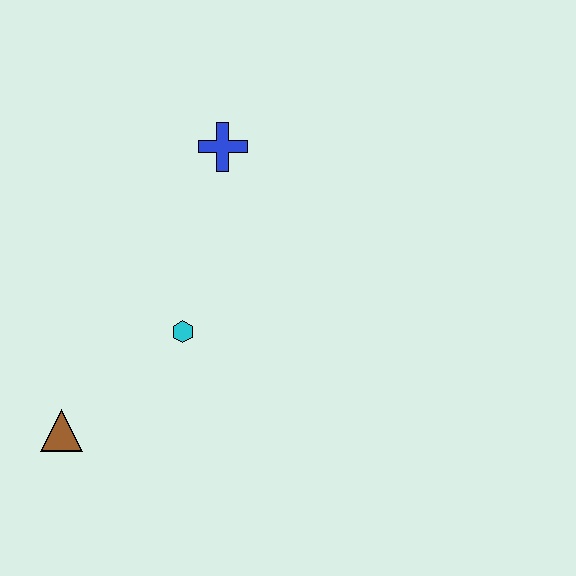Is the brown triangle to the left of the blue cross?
Yes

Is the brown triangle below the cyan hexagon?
Yes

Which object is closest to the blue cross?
The cyan hexagon is closest to the blue cross.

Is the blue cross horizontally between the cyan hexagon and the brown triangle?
No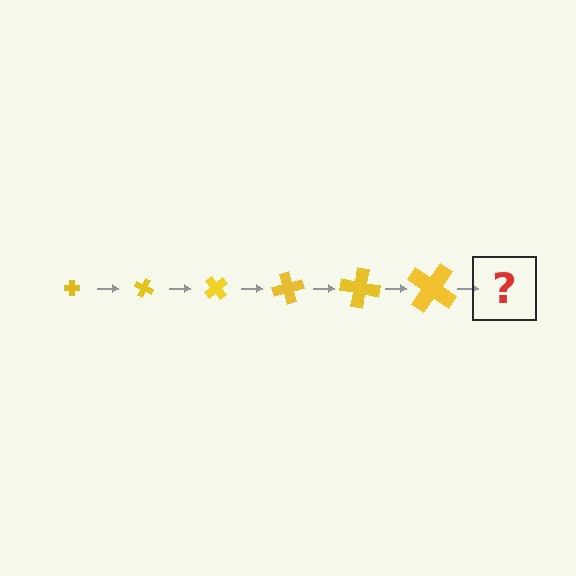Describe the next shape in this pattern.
It should be a cross, larger than the previous one and rotated 150 degrees from the start.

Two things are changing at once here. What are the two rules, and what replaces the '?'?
The two rules are that the cross grows larger each step and it rotates 25 degrees each step. The '?' should be a cross, larger than the previous one and rotated 150 degrees from the start.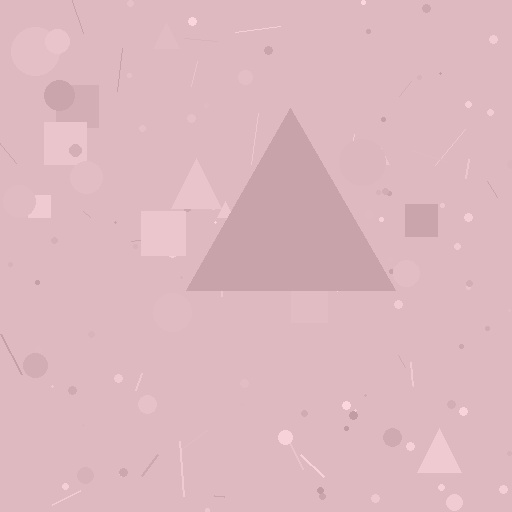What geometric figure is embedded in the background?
A triangle is embedded in the background.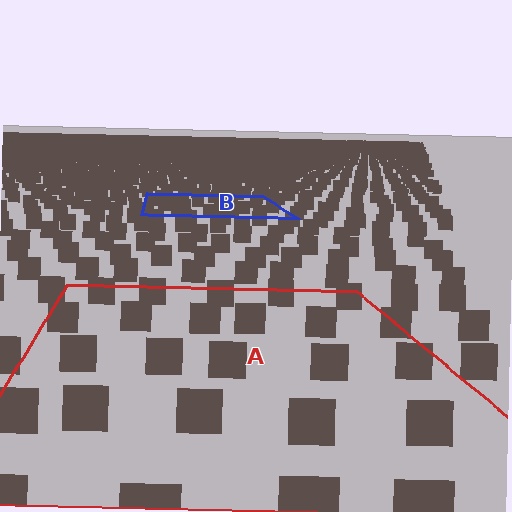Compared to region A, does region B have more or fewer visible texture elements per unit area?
Region B has more texture elements per unit area — they are packed more densely because it is farther away.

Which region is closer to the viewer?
Region A is closer. The texture elements there are larger and more spread out.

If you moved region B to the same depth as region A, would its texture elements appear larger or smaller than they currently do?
They would appear larger. At a closer depth, the same texture elements are projected at a bigger on-screen size.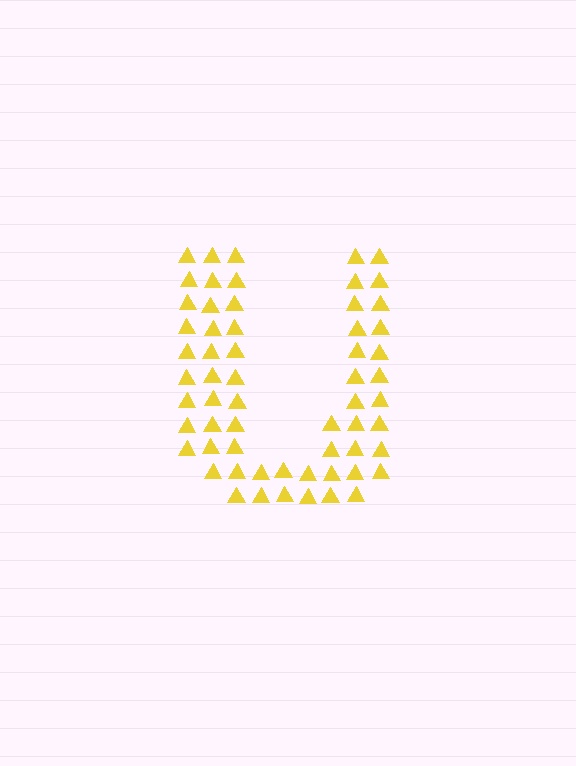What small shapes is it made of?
It is made of small triangles.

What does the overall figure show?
The overall figure shows the letter U.